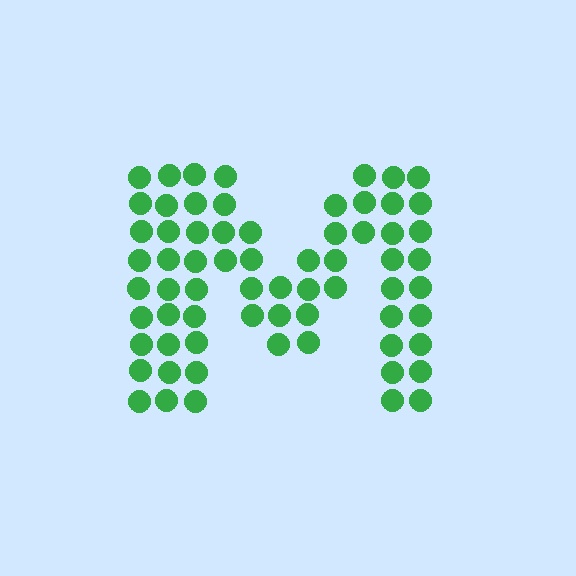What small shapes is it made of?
It is made of small circles.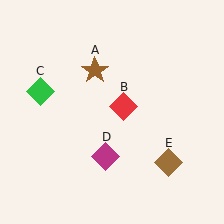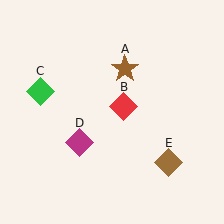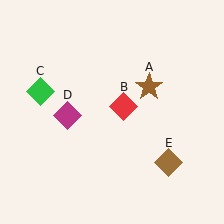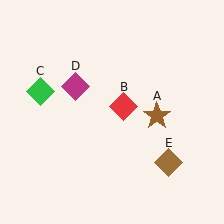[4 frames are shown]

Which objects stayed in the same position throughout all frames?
Red diamond (object B) and green diamond (object C) and brown diamond (object E) remained stationary.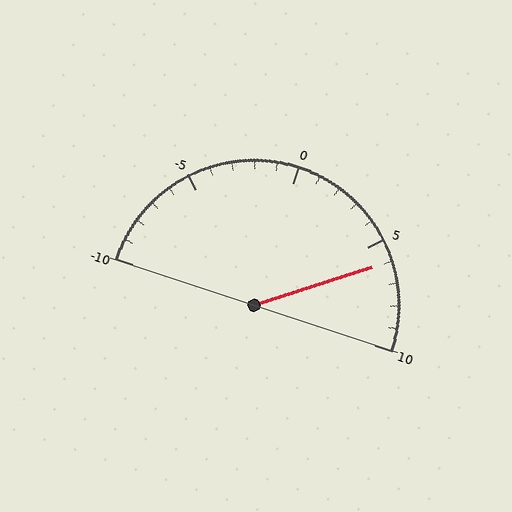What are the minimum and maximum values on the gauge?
The gauge ranges from -10 to 10.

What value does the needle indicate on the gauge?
The needle indicates approximately 6.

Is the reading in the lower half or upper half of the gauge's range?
The reading is in the upper half of the range (-10 to 10).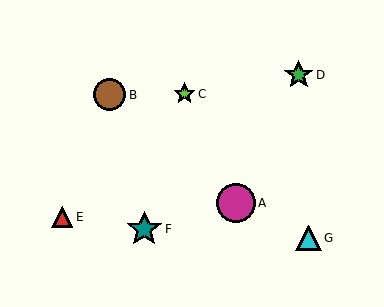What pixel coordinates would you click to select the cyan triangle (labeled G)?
Click at (308, 238) to select the cyan triangle G.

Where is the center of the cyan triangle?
The center of the cyan triangle is at (308, 238).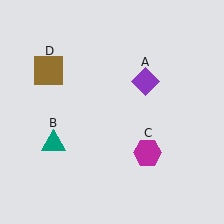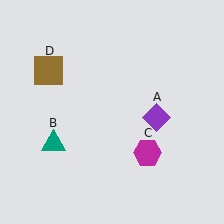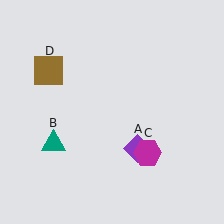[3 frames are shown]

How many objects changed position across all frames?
1 object changed position: purple diamond (object A).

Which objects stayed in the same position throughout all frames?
Teal triangle (object B) and magenta hexagon (object C) and brown square (object D) remained stationary.